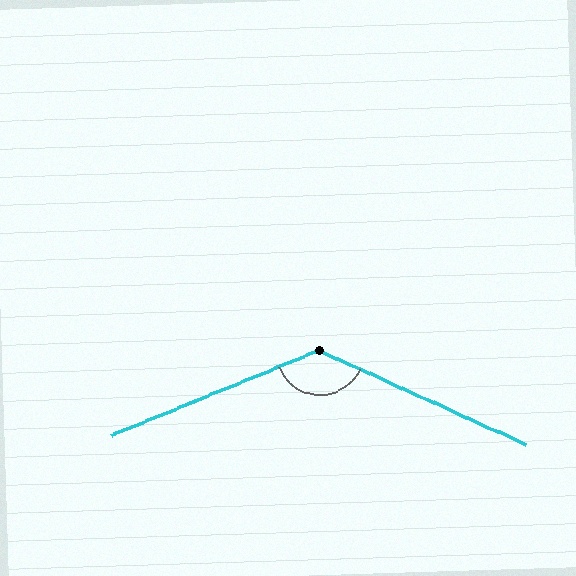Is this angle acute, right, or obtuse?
It is obtuse.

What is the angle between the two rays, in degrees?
Approximately 133 degrees.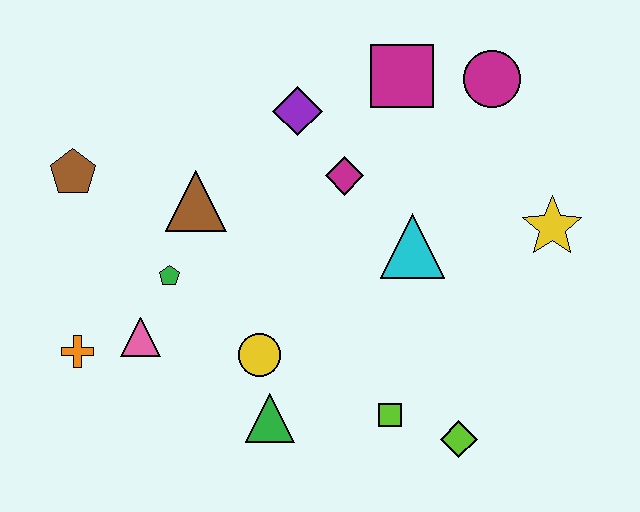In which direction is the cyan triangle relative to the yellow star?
The cyan triangle is to the left of the yellow star.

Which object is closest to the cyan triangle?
The magenta diamond is closest to the cyan triangle.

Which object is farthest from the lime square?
The brown pentagon is farthest from the lime square.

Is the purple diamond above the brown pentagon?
Yes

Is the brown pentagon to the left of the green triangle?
Yes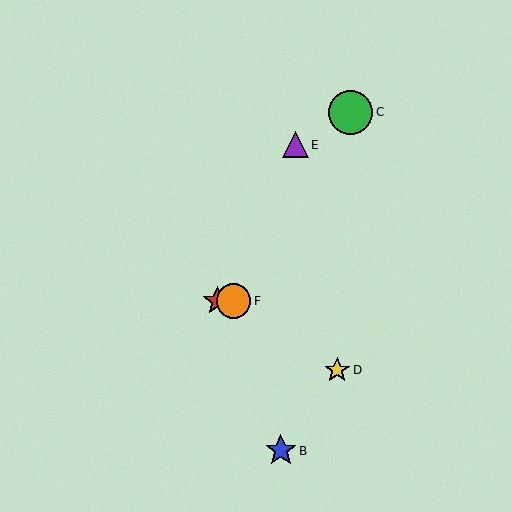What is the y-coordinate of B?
Object B is at y≈451.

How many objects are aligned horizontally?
2 objects (A, F) are aligned horizontally.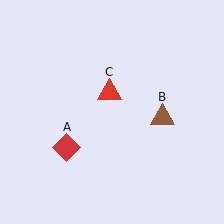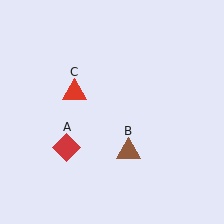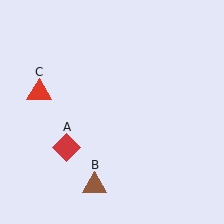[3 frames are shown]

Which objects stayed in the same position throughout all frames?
Red diamond (object A) remained stationary.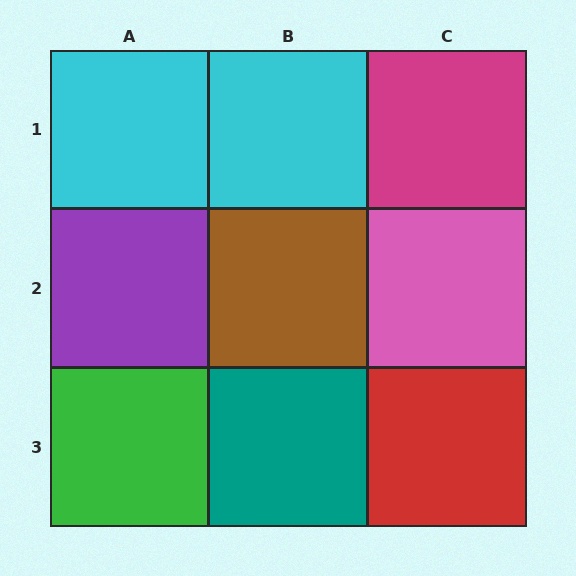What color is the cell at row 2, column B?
Brown.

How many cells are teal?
1 cell is teal.